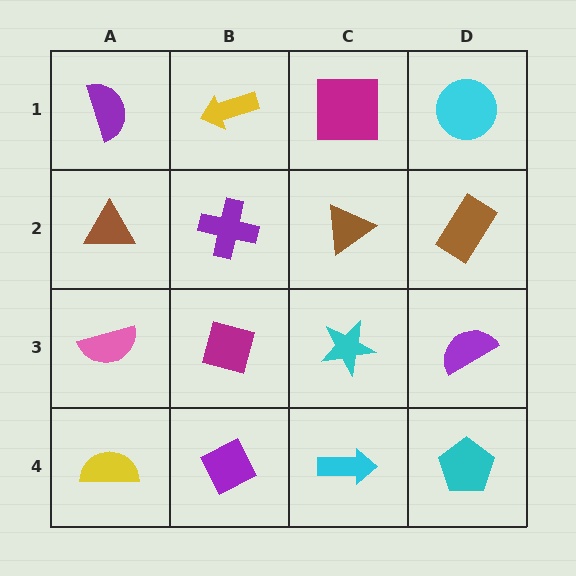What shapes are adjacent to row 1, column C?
A brown triangle (row 2, column C), a yellow arrow (row 1, column B), a cyan circle (row 1, column D).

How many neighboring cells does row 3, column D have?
3.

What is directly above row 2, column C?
A magenta square.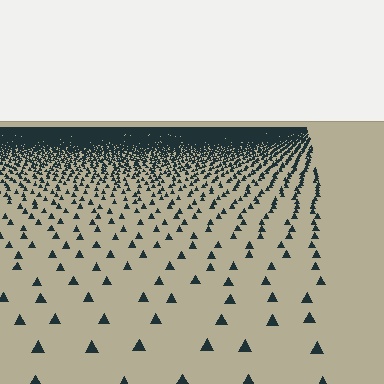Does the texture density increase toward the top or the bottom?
Density increases toward the top.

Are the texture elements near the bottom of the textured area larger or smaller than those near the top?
Larger. Near the bottom, elements are closer to the viewer and appear at a bigger on-screen size.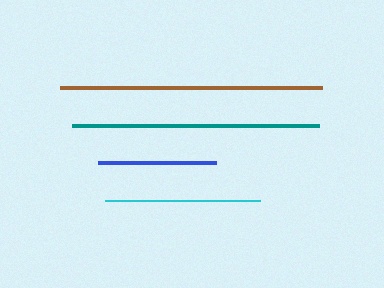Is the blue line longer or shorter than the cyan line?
The cyan line is longer than the blue line.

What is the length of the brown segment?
The brown segment is approximately 262 pixels long.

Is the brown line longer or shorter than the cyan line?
The brown line is longer than the cyan line.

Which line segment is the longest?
The brown line is the longest at approximately 262 pixels.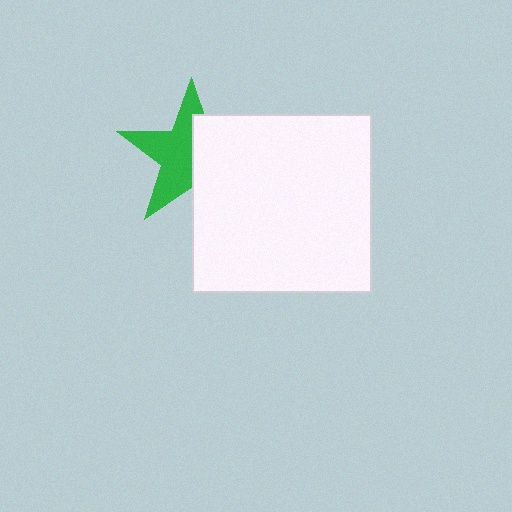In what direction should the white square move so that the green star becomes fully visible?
The white square should move right. That is the shortest direction to clear the overlap and leave the green star fully visible.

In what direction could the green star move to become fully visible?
The green star could move left. That would shift it out from behind the white square entirely.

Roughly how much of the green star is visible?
About half of it is visible (roughly 53%).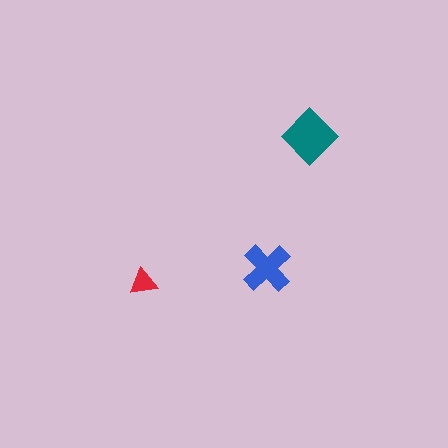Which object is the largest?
The teal diamond.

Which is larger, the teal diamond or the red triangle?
The teal diamond.